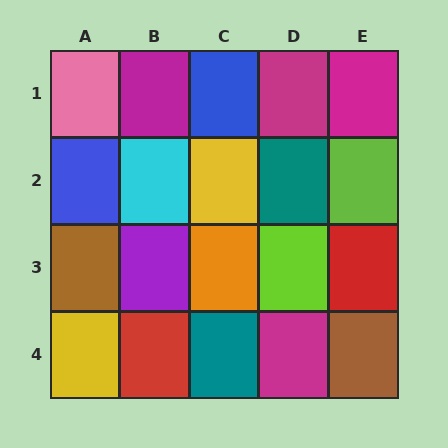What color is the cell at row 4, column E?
Brown.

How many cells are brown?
2 cells are brown.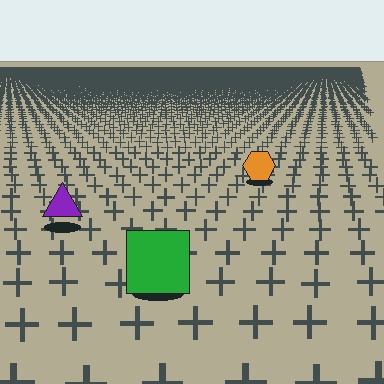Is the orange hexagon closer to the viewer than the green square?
No. The green square is closer — you can tell from the texture gradient: the ground texture is coarser near it.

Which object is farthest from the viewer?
The orange hexagon is farthest from the viewer. It appears smaller and the ground texture around it is denser.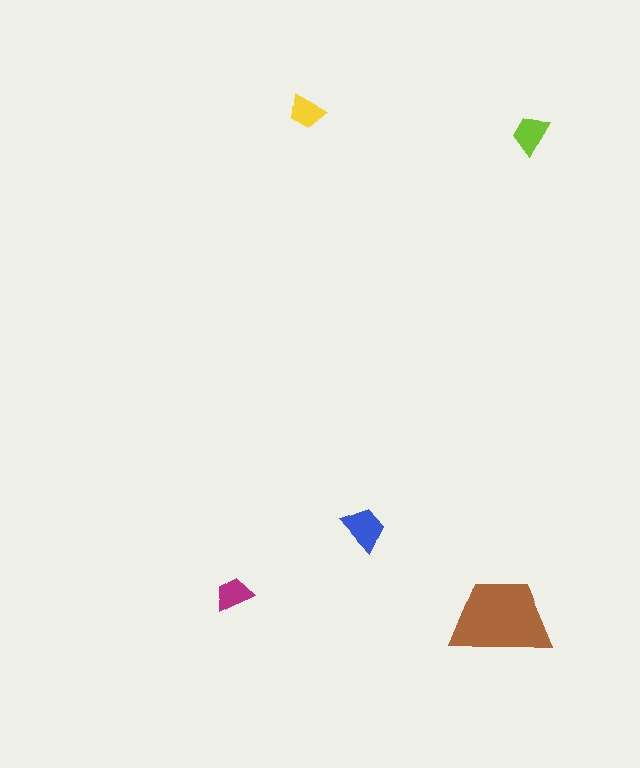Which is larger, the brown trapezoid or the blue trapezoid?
The brown one.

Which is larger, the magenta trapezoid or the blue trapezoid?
The blue one.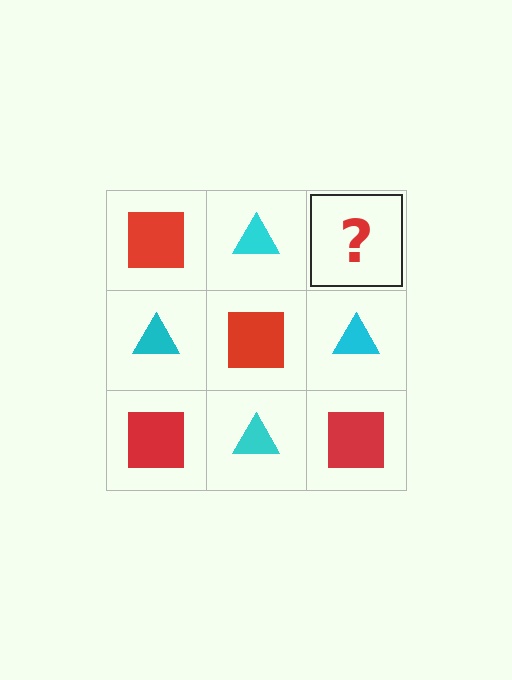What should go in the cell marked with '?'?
The missing cell should contain a red square.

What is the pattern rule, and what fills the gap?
The rule is that it alternates red square and cyan triangle in a checkerboard pattern. The gap should be filled with a red square.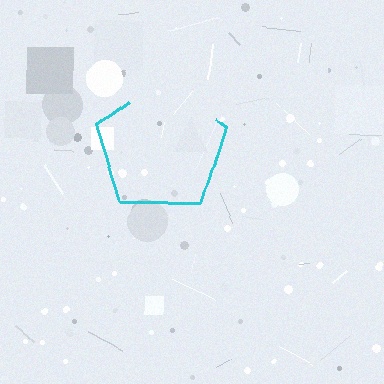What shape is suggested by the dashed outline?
The dashed outline suggests a pentagon.